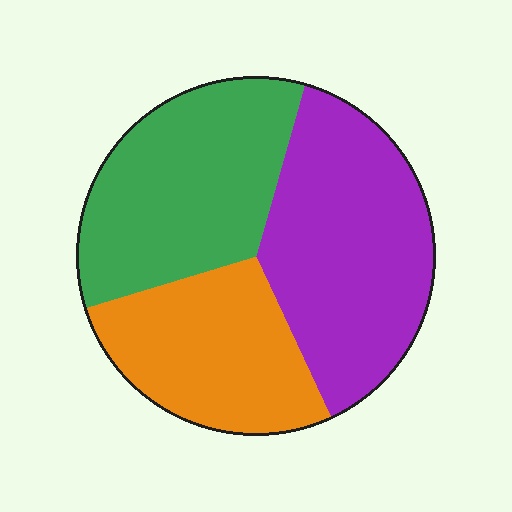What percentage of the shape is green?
Green covers roughly 35% of the shape.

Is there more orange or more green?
Green.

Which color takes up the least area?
Orange, at roughly 25%.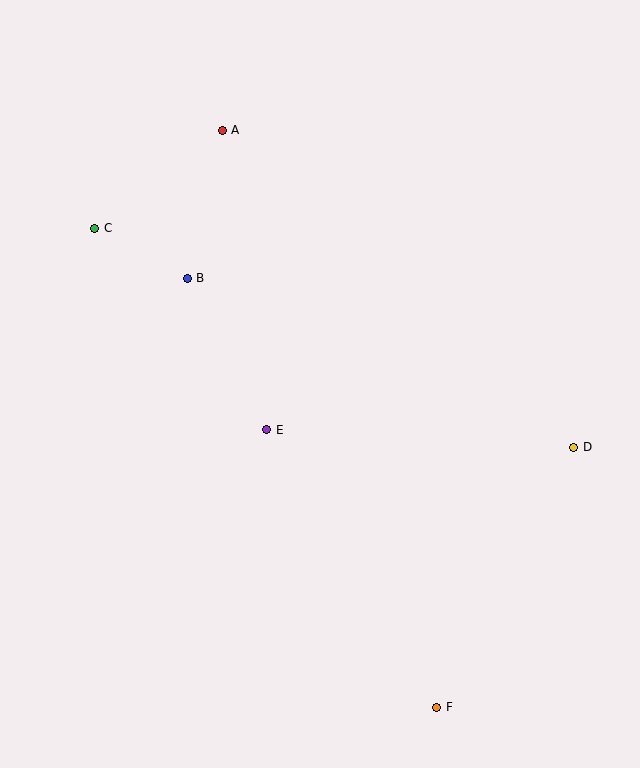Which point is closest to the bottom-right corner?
Point F is closest to the bottom-right corner.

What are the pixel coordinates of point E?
Point E is at (267, 430).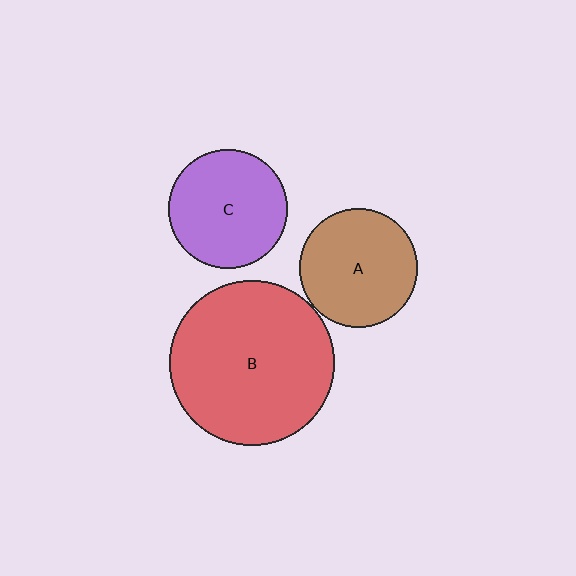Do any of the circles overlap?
No, none of the circles overlap.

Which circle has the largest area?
Circle B (red).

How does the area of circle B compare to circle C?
Approximately 1.9 times.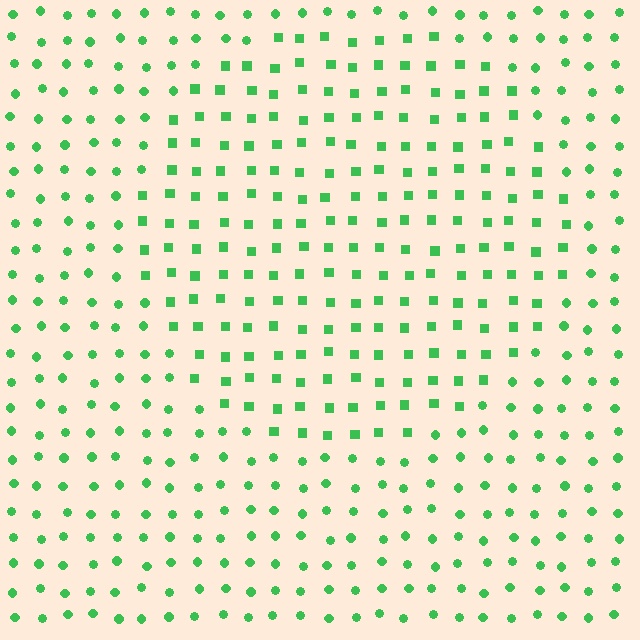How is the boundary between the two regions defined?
The boundary is defined by a change in element shape: squares inside vs. circles outside. All elements share the same color and spacing.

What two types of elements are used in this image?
The image uses squares inside the circle region and circles outside it.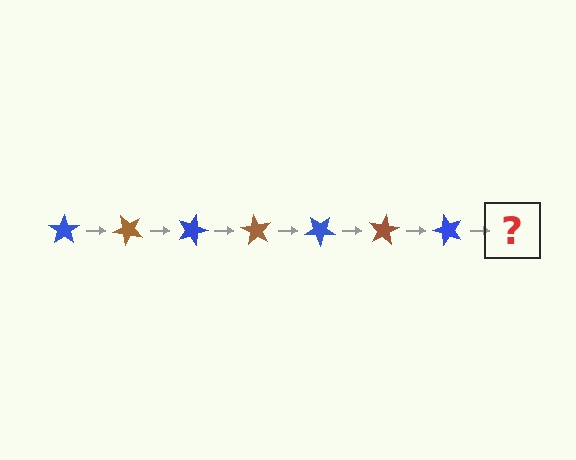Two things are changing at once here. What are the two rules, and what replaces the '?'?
The two rules are that it rotates 45 degrees each step and the color cycles through blue and brown. The '?' should be a brown star, rotated 315 degrees from the start.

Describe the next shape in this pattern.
It should be a brown star, rotated 315 degrees from the start.